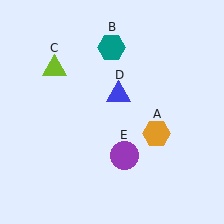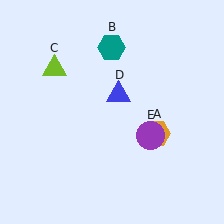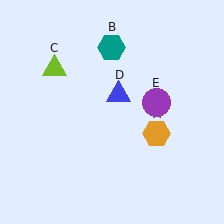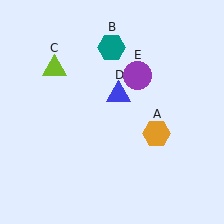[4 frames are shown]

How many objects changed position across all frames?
1 object changed position: purple circle (object E).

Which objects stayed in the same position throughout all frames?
Orange hexagon (object A) and teal hexagon (object B) and lime triangle (object C) and blue triangle (object D) remained stationary.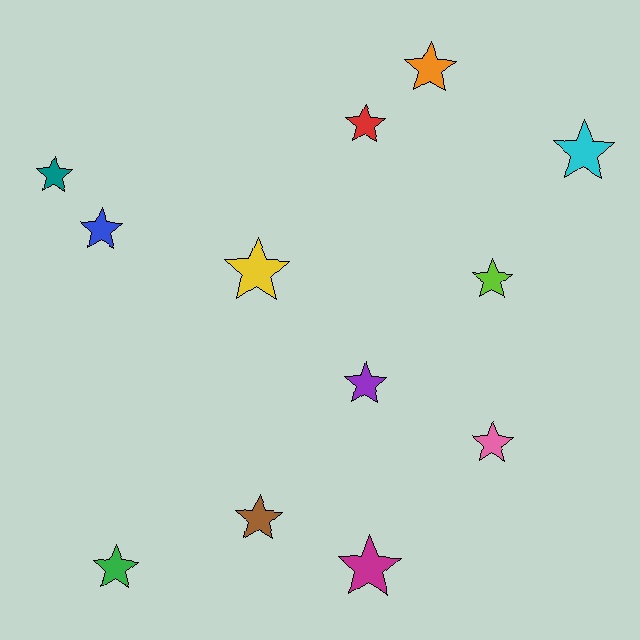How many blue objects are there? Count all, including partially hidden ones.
There is 1 blue object.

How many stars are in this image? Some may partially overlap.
There are 12 stars.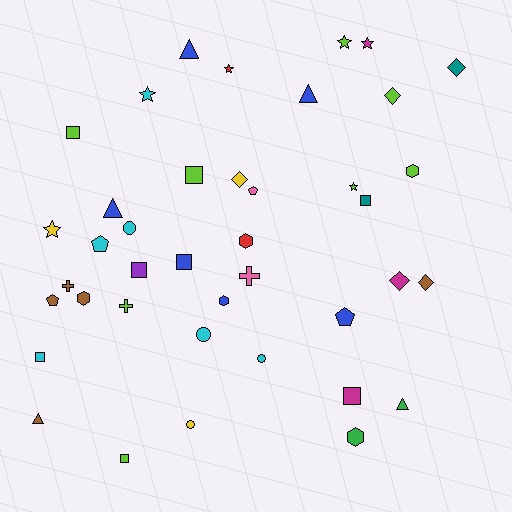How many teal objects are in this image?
There are 2 teal objects.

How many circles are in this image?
There are 4 circles.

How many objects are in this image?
There are 40 objects.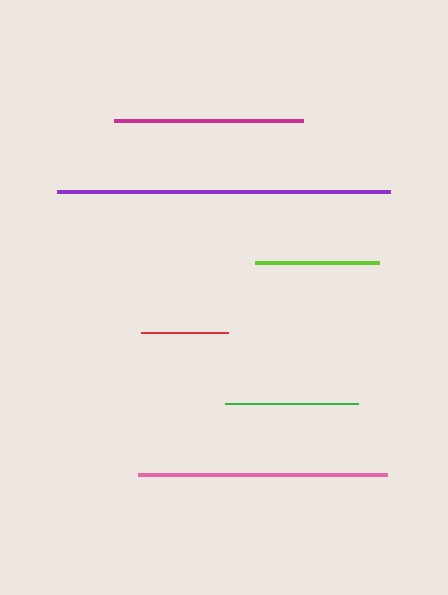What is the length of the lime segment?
The lime segment is approximately 124 pixels long.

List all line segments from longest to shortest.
From longest to shortest: purple, pink, magenta, green, lime, red.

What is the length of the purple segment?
The purple segment is approximately 333 pixels long.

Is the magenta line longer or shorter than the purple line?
The purple line is longer than the magenta line.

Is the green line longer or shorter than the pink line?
The pink line is longer than the green line.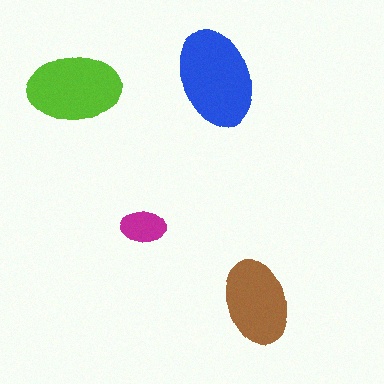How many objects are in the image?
There are 4 objects in the image.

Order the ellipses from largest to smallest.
the blue one, the lime one, the brown one, the magenta one.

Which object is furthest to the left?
The lime ellipse is leftmost.